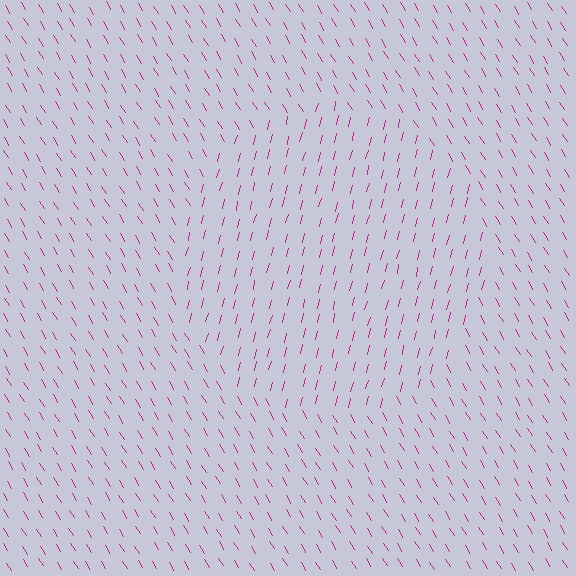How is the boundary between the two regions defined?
The boundary is defined purely by a change in line orientation (approximately 45 degrees difference). All lines are the same color and thickness.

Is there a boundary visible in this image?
Yes, there is a texture boundary formed by a change in line orientation.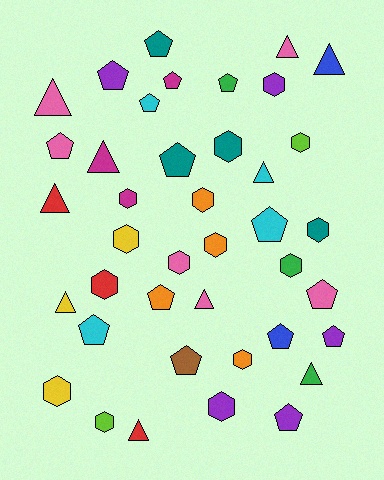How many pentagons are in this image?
There are 15 pentagons.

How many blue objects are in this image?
There are 2 blue objects.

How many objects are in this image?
There are 40 objects.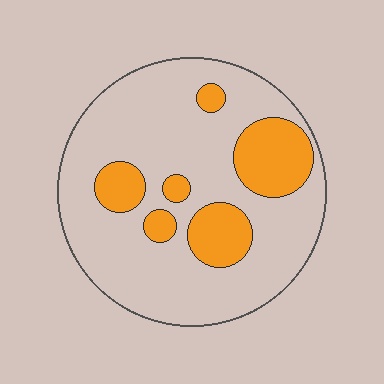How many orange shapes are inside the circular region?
6.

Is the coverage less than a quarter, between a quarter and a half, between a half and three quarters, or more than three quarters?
Less than a quarter.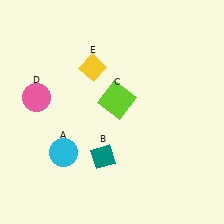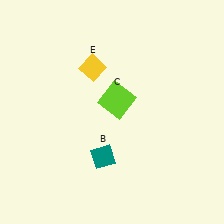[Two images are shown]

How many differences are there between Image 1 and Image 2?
There are 2 differences between the two images.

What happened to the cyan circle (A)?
The cyan circle (A) was removed in Image 2. It was in the bottom-left area of Image 1.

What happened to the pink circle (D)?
The pink circle (D) was removed in Image 2. It was in the top-left area of Image 1.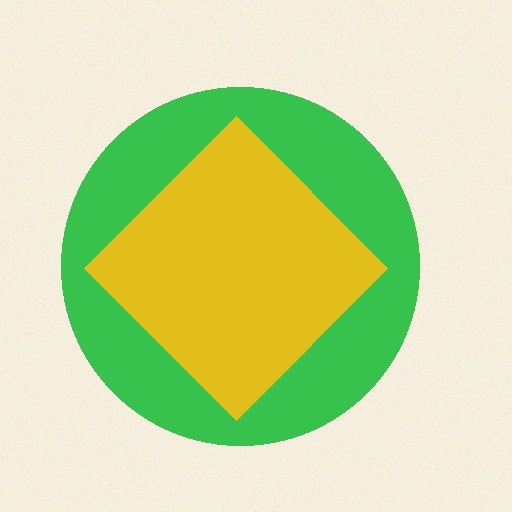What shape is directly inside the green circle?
The yellow diamond.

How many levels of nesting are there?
2.